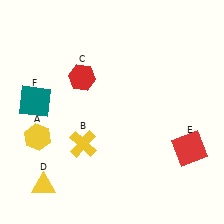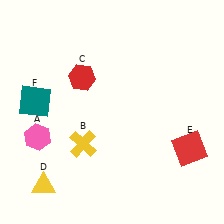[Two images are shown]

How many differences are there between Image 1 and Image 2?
There is 1 difference between the two images.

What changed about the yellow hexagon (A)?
In Image 1, A is yellow. In Image 2, it changed to pink.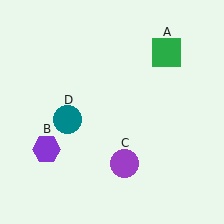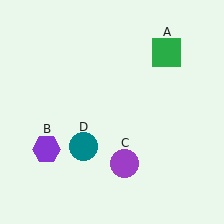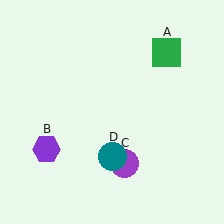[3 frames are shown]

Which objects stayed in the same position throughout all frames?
Green square (object A) and purple hexagon (object B) and purple circle (object C) remained stationary.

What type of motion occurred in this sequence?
The teal circle (object D) rotated counterclockwise around the center of the scene.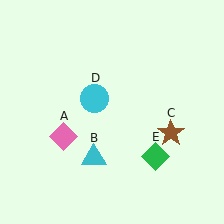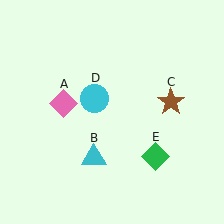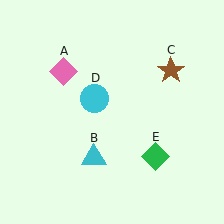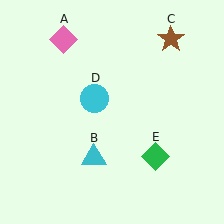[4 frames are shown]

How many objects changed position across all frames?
2 objects changed position: pink diamond (object A), brown star (object C).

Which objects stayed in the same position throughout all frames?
Cyan triangle (object B) and cyan circle (object D) and green diamond (object E) remained stationary.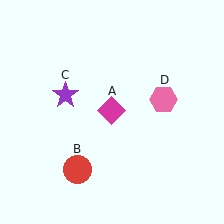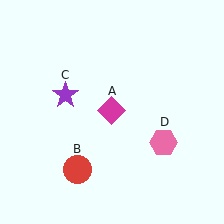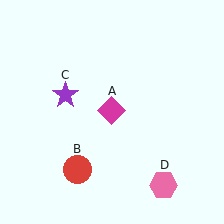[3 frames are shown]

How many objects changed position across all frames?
1 object changed position: pink hexagon (object D).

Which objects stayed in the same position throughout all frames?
Magenta diamond (object A) and red circle (object B) and purple star (object C) remained stationary.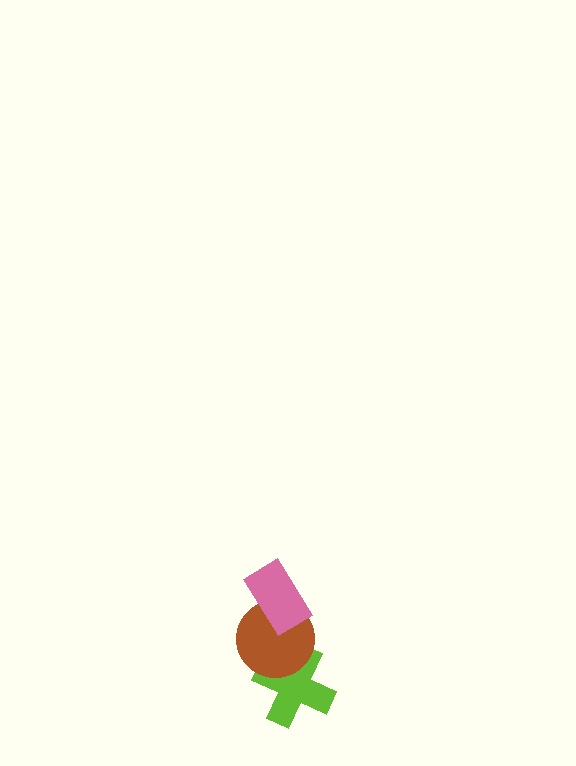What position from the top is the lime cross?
The lime cross is 3rd from the top.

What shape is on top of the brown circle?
The pink rectangle is on top of the brown circle.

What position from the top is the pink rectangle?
The pink rectangle is 1st from the top.